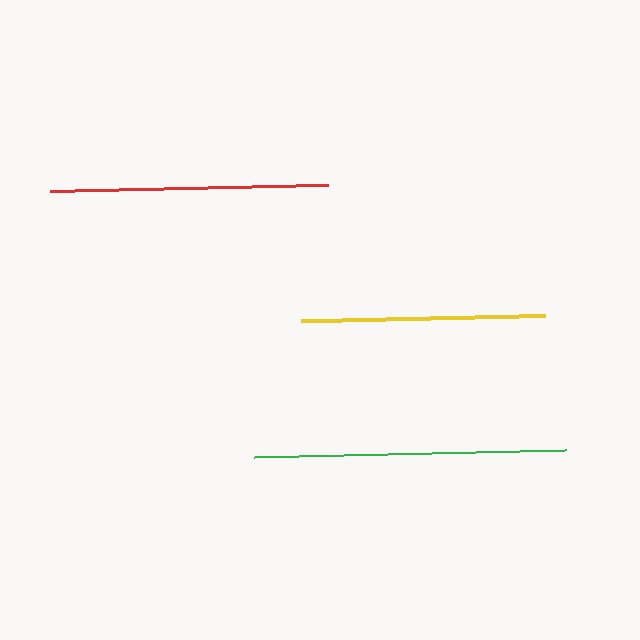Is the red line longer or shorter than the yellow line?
The red line is longer than the yellow line.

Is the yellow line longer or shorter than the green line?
The green line is longer than the yellow line.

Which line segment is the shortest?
The yellow line is the shortest at approximately 244 pixels.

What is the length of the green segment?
The green segment is approximately 311 pixels long.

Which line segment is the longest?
The green line is the longest at approximately 311 pixels.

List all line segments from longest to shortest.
From longest to shortest: green, red, yellow.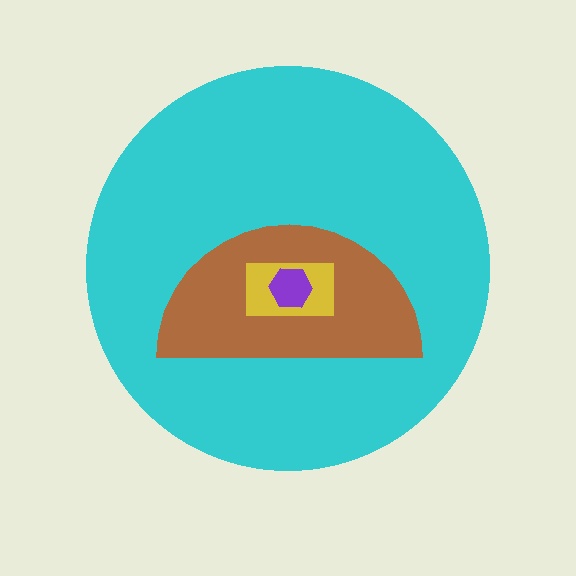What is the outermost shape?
The cyan circle.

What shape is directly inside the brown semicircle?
The yellow rectangle.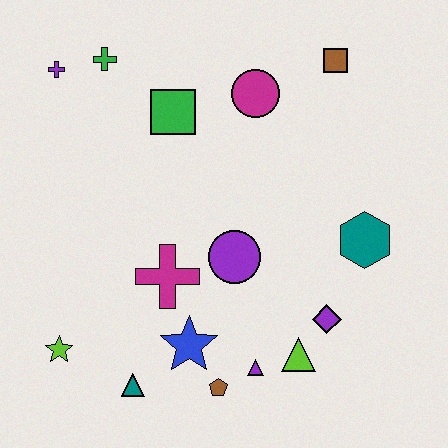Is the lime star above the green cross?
No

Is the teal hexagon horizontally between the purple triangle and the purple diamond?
No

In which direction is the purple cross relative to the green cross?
The purple cross is to the left of the green cross.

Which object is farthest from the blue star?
The brown square is farthest from the blue star.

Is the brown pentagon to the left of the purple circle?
Yes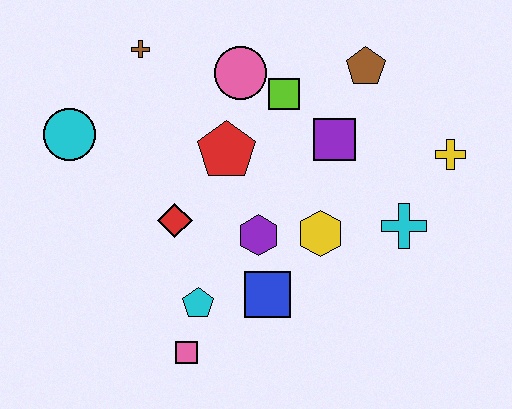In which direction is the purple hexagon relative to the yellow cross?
The purple hexagon is to the left of the yellow cross.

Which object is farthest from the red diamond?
The yellow cross is farthest from the red diamond.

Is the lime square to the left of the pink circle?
No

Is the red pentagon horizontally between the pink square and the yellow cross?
Yes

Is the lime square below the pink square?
No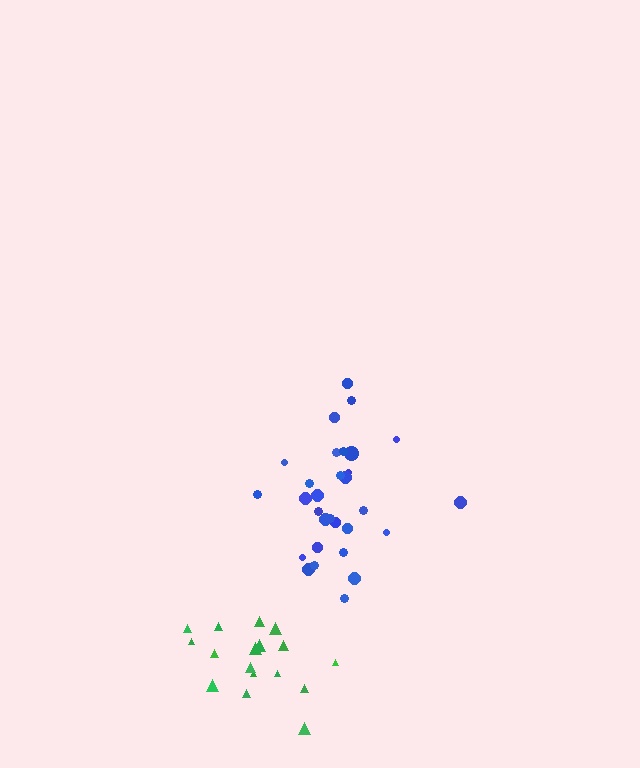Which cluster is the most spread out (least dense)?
Blue.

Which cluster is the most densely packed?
Green.